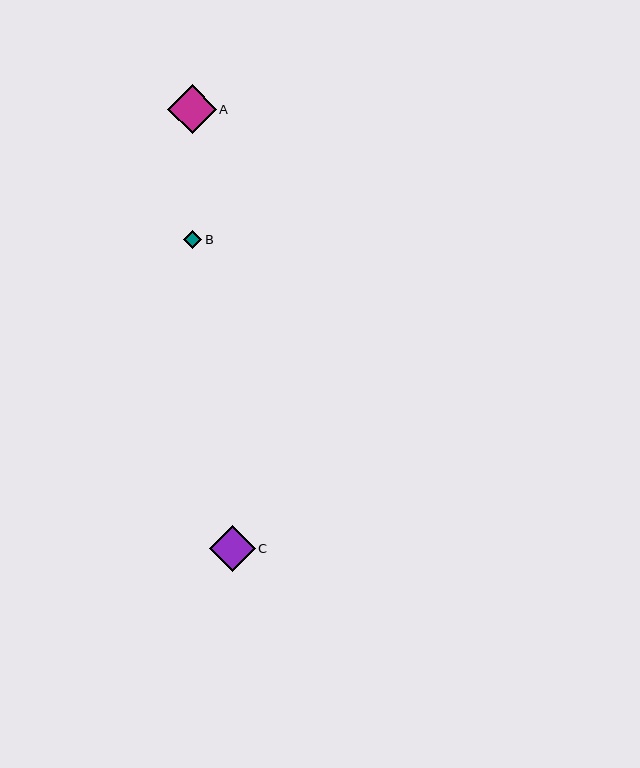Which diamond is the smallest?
Diamond B is the smallest with a size of approximately 18 pixels.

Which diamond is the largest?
Diamond A is the largest with a size of approximately 49 pixels.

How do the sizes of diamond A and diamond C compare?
Diamond A and diamond C are approximately the same size.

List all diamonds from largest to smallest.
From largest to smallest: A, C, B.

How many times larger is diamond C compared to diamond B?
Diamond C is approximately 2.5 times the size of diamond B.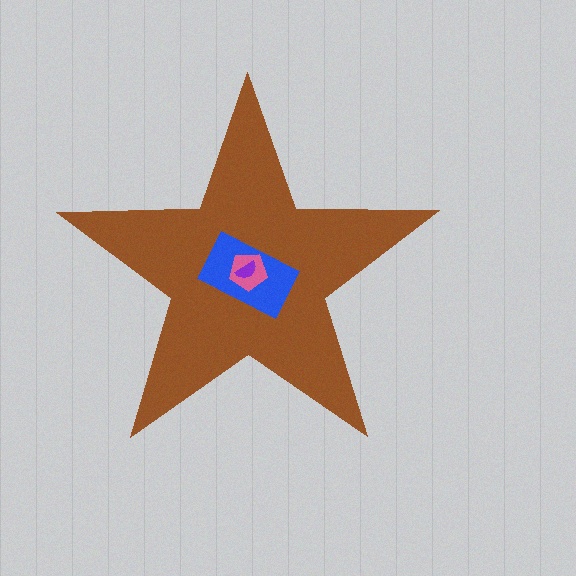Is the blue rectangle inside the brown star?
Yes.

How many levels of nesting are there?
4.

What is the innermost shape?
The purple semicircle.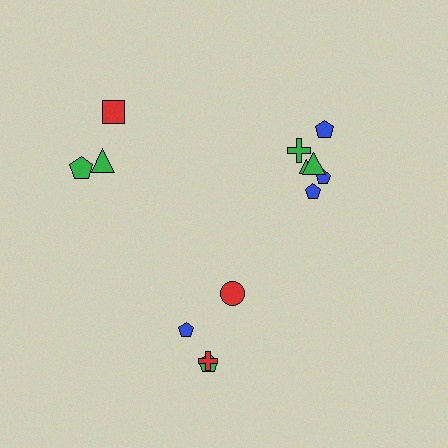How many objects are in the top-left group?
There are 3 objects.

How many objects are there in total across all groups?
There are 13 objects.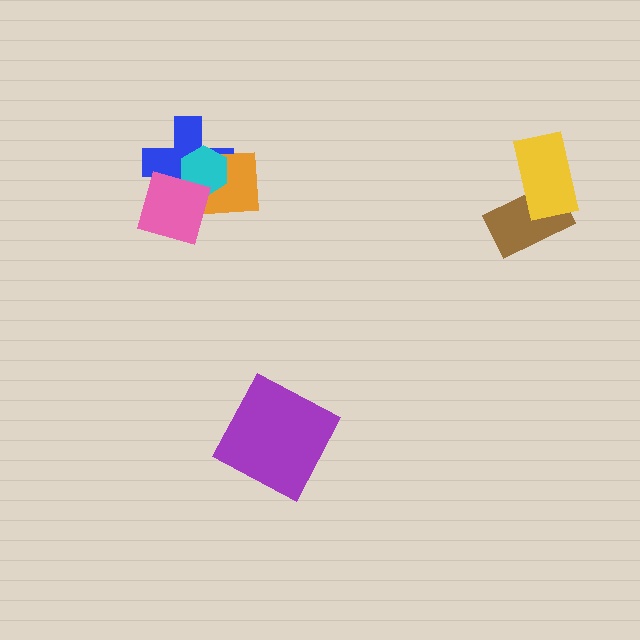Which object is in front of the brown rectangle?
The yellow rectangle is in front of the brown rectangle.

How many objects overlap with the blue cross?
3 objects overlap with the blue cross.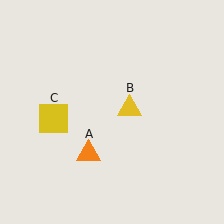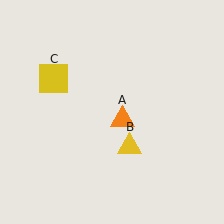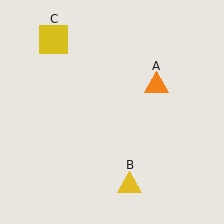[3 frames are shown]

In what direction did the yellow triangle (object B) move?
The yellow triangle (object B) moved down.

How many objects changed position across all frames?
3 objects changed position: orange triangle (object A), yellow triangle (object B), yellow square (object C).